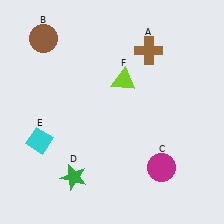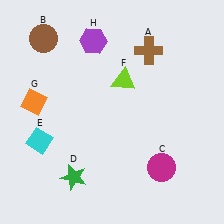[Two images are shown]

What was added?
An orange diamond (G), a purple hexagon (H) were added in Image 2.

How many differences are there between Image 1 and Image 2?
There are 2 differences between the two images.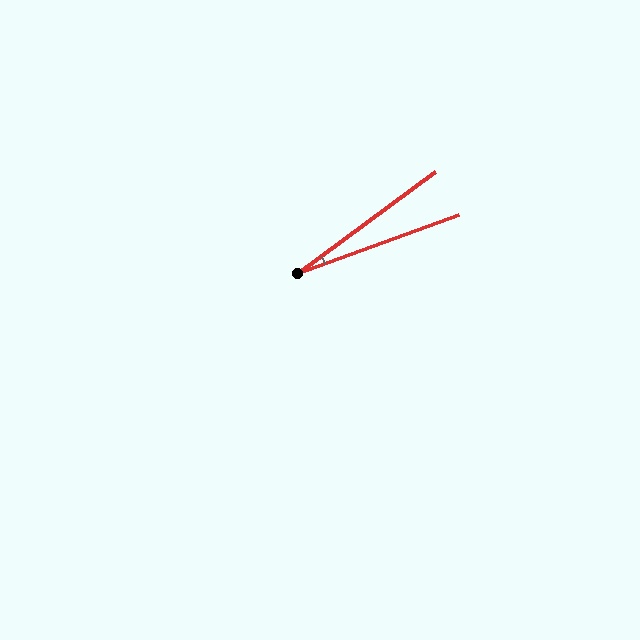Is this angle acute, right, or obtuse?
It is acute.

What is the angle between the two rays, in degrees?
Approximately 16 degrees.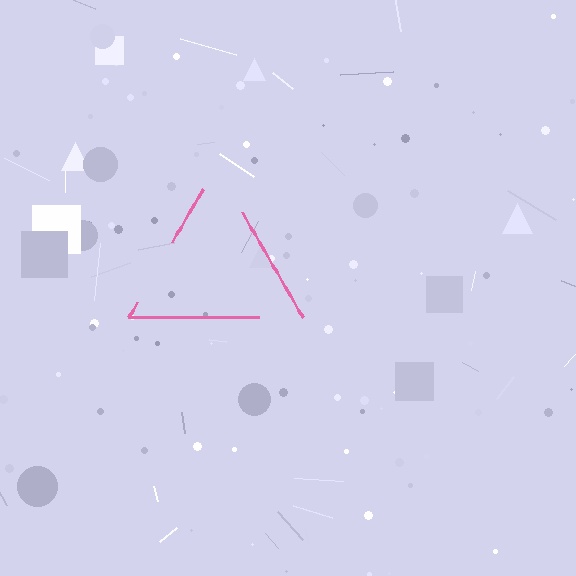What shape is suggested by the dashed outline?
The dashed outline suggests a triangle.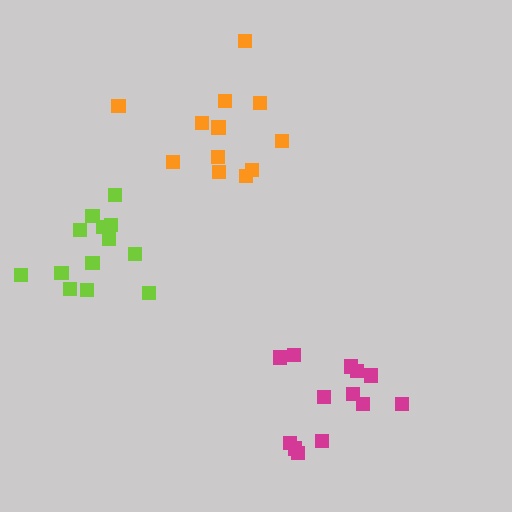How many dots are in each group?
Group 1: 13 dots, Group 2: 13 dots, Group 3: 12 dots (38 total).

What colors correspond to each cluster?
The clusters are colored: lime, magenta, orange.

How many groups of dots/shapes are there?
There are 3 groups.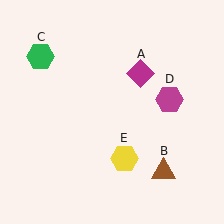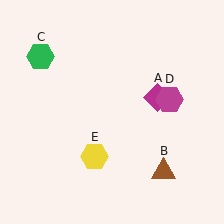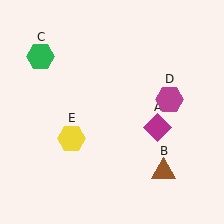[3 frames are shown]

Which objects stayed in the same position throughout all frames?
Brown triangle (object B) and green hexagon (object C) and magenta hexagon (object D) remained stationary.